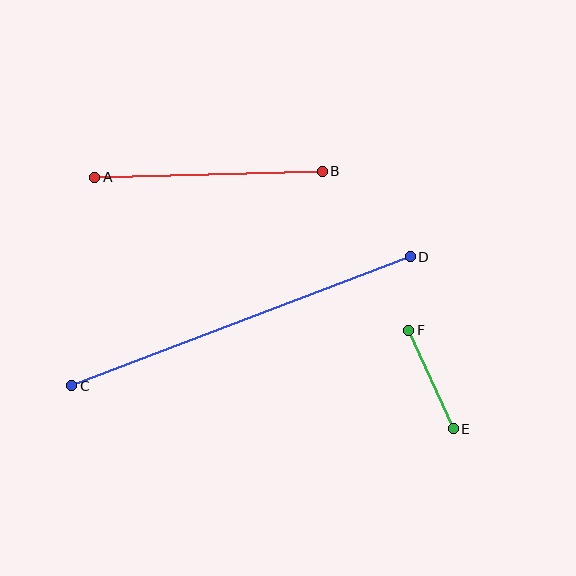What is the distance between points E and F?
The distance is approximately 108 pixels.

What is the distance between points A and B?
The distance is approximately 227 pixels.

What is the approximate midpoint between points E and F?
The midpoint is at approximately (431, 380) pixels.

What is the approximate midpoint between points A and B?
The midpoint is at approximately (208, 174) pixels.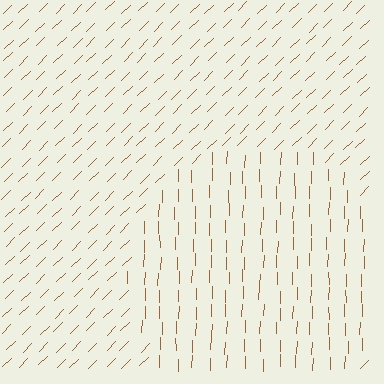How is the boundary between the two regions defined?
The boundary is defined purely by a change in line orientation (approximately 45 degrees difference). All lines are the same color and thickness.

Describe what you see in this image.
The image is filled with small brown line segments. A circle region in the image has lines oriented differently from the surrounding lines, creating a visible texture boundary.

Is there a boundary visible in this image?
Yes, there is a texture boundary formed by a change in line orientation.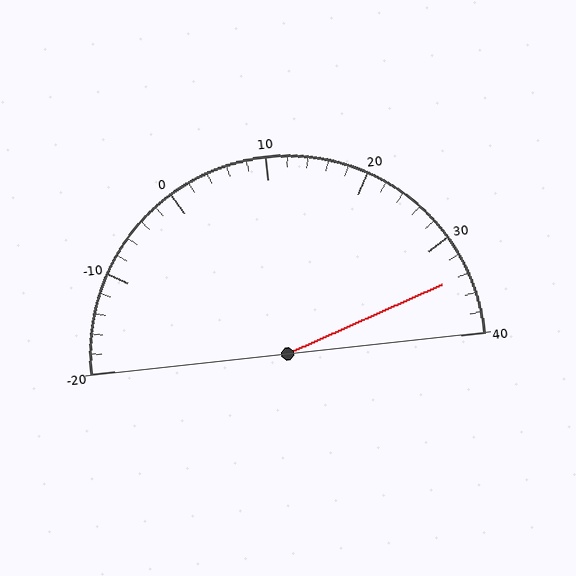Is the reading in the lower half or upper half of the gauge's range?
The reading is in the upper half of the range (-20 to 40).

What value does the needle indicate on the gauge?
The needle indicates approximately 34.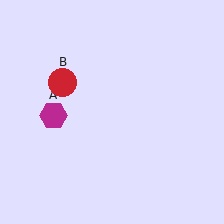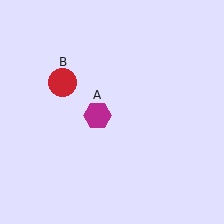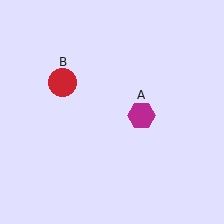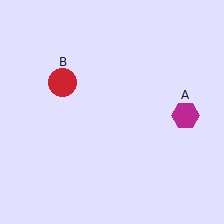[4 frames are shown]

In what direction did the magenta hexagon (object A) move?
The magenta hexagon (object A) moved right.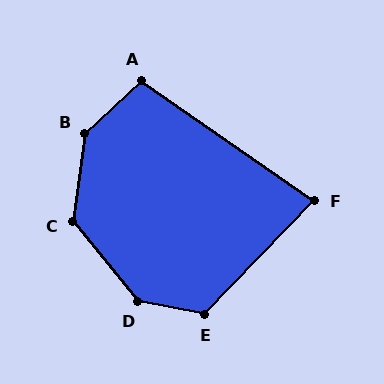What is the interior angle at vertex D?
Approximately 139 degrees (obtuse).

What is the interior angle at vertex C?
Approximately 134 degrees (obtuse).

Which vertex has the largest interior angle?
B, at approximately 140 degrees.